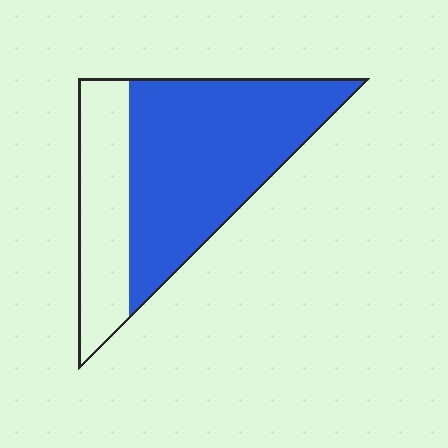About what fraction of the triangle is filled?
About two thirds (2/3).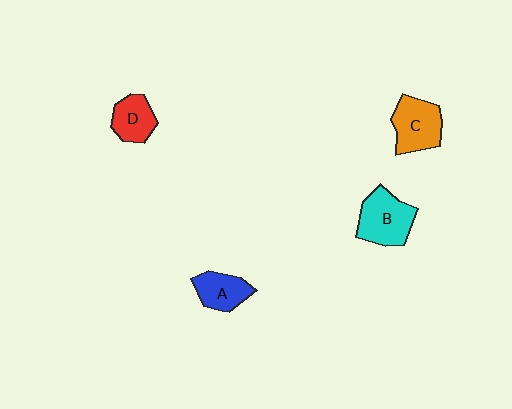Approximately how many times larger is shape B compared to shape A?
Approximately 1.4 times.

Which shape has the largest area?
Shape B (cyan).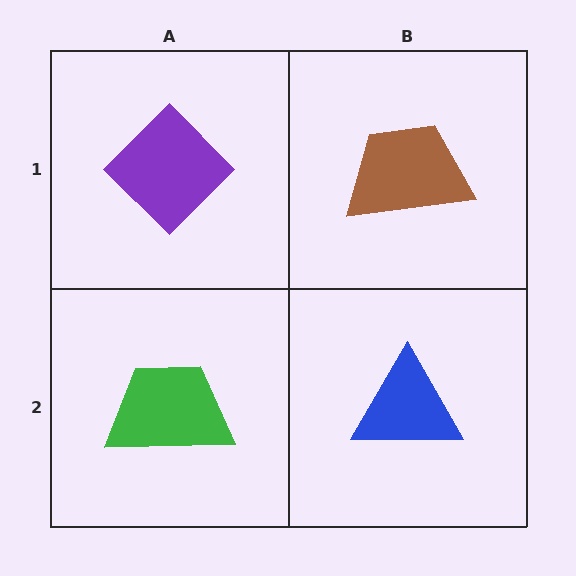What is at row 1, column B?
A brown trapezoid.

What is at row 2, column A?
A green trapezoid.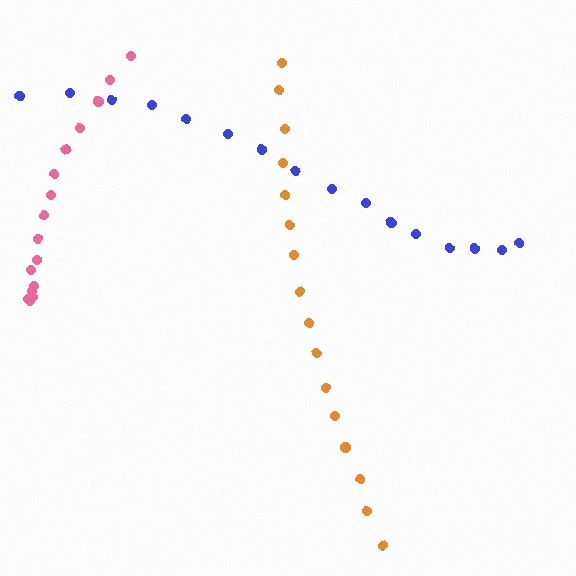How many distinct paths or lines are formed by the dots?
There are 3 distinct paths.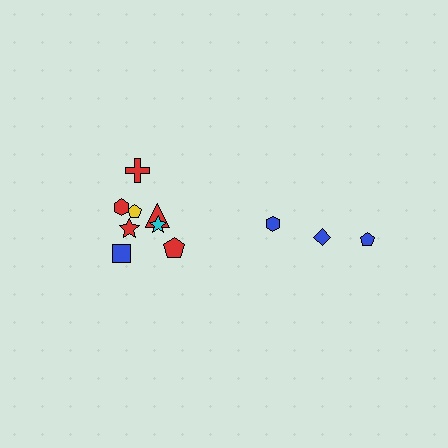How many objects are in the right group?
There are 3 objects.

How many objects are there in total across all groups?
There are 11 objects.